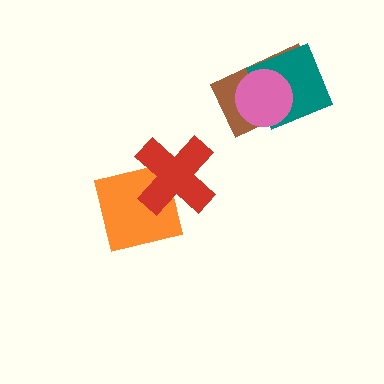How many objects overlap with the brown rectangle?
2 objects overlap with the brown rectangle.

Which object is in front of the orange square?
The red cross is in front of the orange square.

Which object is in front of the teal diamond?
The pink circle is in front of the teal diamond.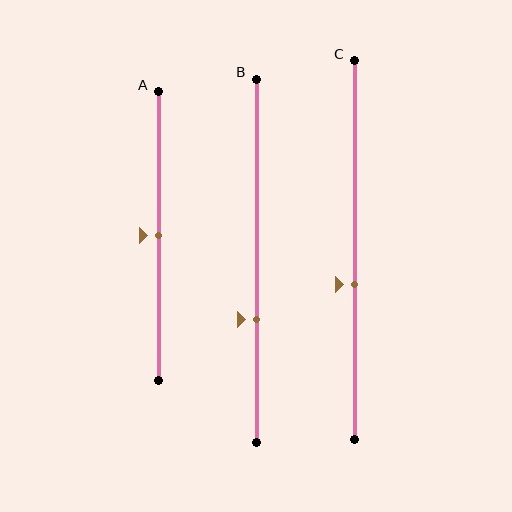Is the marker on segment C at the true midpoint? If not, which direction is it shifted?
No, the marker on segment C is shifted downward by about 9% of the segment length.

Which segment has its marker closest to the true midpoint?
Segment A has its marker closest to the true midpoint.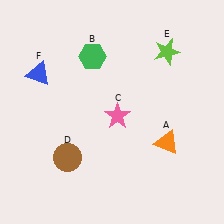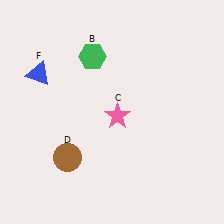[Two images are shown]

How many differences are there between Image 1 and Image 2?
There are 2 differences between the two images.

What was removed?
The lime star (E), the orange triangle (A) were removed in Image 2.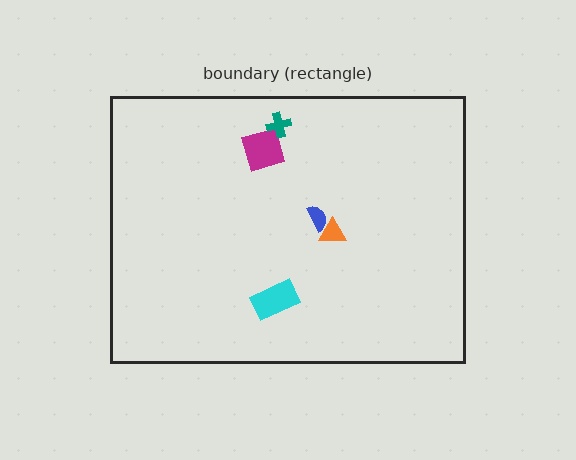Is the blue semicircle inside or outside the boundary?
Inside.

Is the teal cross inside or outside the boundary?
Inside.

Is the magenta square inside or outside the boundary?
Inside.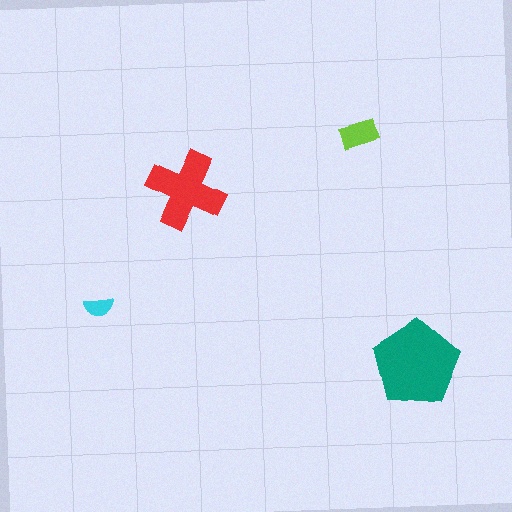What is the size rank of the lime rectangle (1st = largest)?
3rd.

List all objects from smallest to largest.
The cyan semicircle, the lime rectangle, the red cross, the teal pentagon.